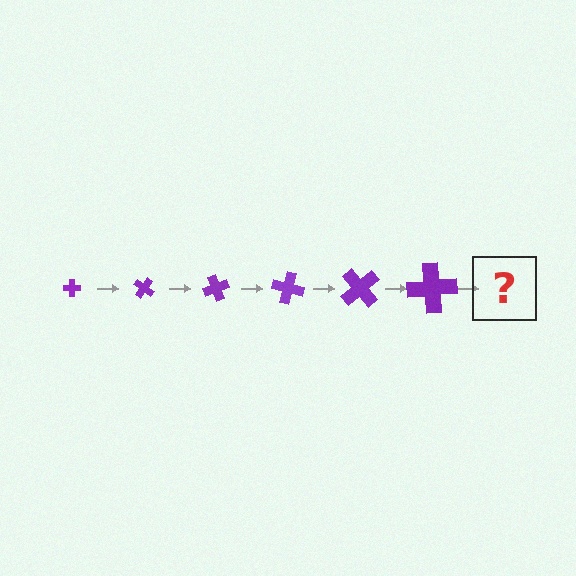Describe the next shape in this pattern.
It should be a cross, larger than the previous one and rotated 210 degrees from the start.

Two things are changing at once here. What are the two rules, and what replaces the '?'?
The two rules are that the cross grows larger each step and it rotates 35 degrees each step. The '?' should be a cross, larger than the previous one and rotated 210 degrees from the start.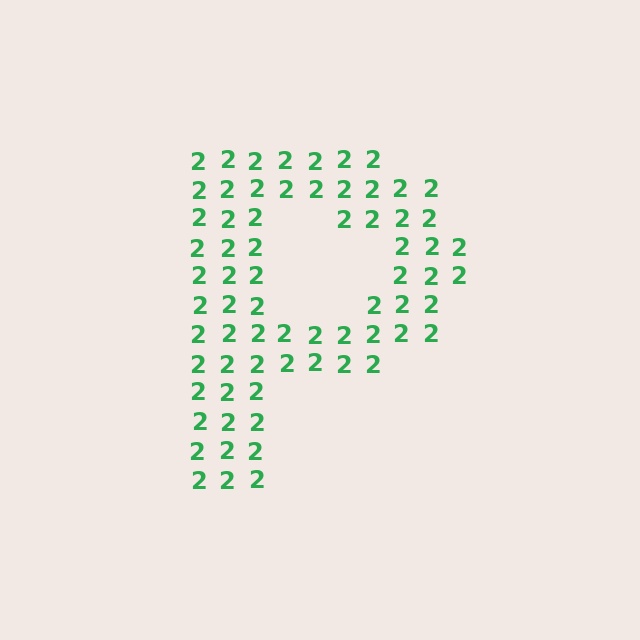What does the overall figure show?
The overall figure shows the letter P.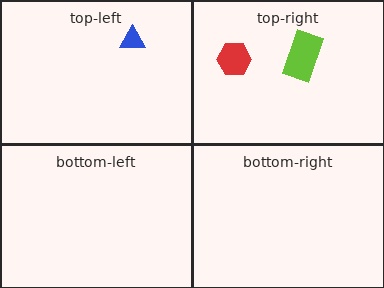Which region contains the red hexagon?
The top-right region.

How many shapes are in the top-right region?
2.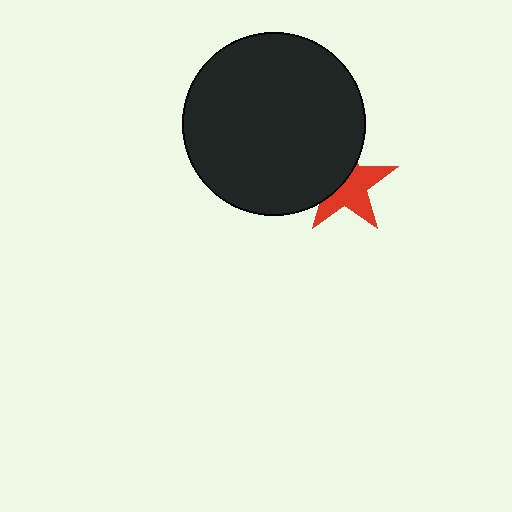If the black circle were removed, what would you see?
You would see the complete red star.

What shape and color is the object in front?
The object in front is a black circle.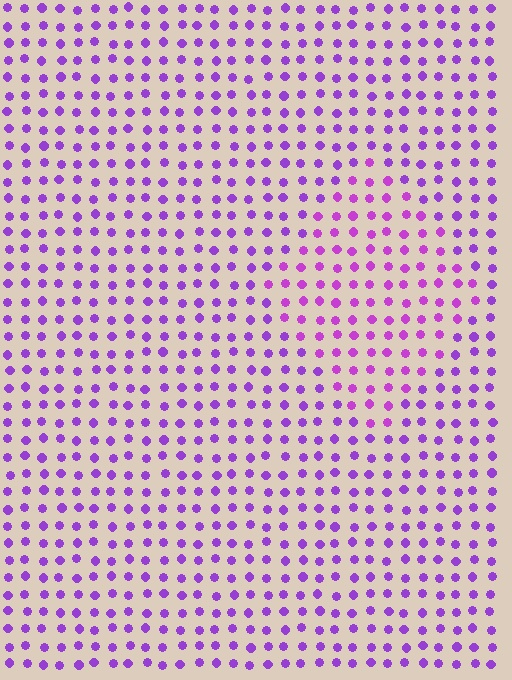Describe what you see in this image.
The image is filled with small purple elements in a uniform arrangement. A diamond-shaped region is visible where the elements are tinted to a slightly different hue, forming a subtle color boundary.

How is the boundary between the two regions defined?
The boundary is defined purely by a slight shift in hue (about 20 degrees). Spacing, size, and orientation are identical on both sides.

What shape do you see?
I see a diamond.